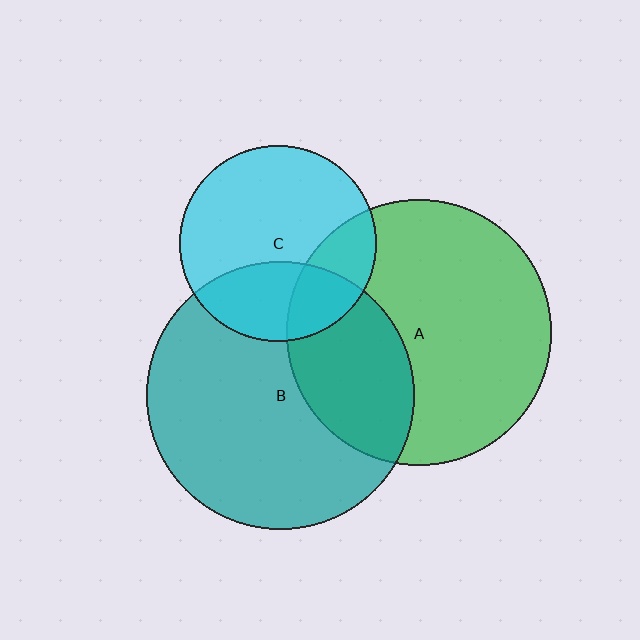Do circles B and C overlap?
Yes.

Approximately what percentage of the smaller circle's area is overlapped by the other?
Approximately 30%.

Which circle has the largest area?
Circle B (teal).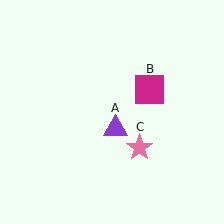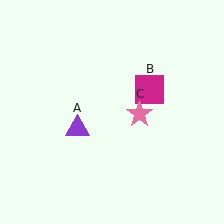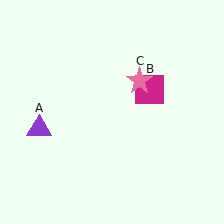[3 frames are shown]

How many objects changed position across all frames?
2 objects changed position: purple triangle (object A), pink star (object C).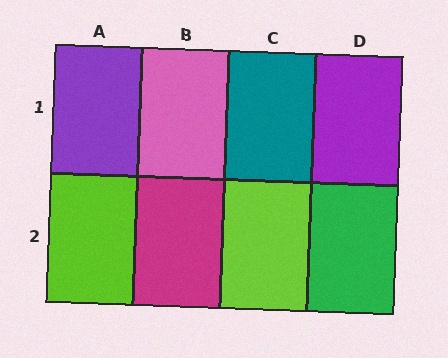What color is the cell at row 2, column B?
Magenta.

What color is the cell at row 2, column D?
Green.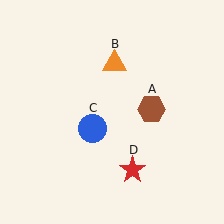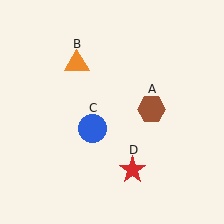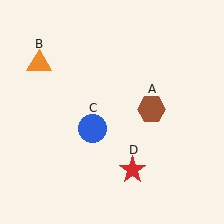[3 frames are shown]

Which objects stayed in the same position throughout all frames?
Brown hexagon (object A) and blue circle (object C) and red star (object D) remained stationary.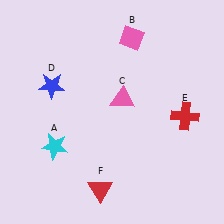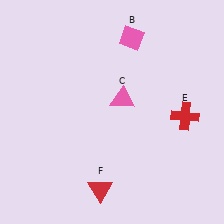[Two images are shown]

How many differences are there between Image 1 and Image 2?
There are 2 differences between the two images.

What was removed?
The cyan star (A), the blue star (D) were removed in Image 2.